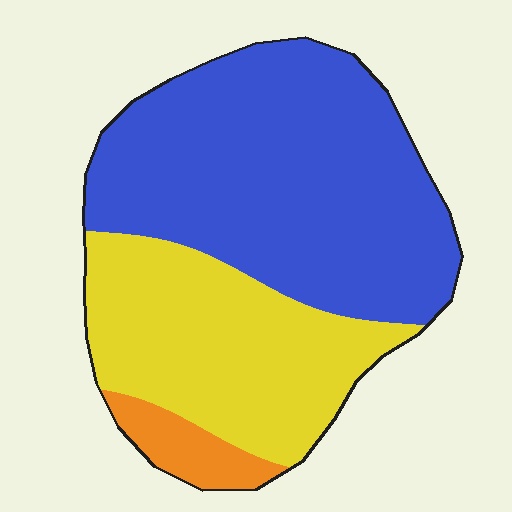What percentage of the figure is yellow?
Yellow takes up between a quarter and a half of the figure.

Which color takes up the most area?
Blue, at roughly 60%.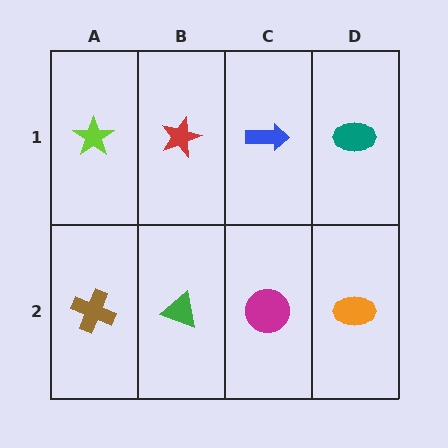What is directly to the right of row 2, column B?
A magenta circle.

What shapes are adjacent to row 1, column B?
A green triangle (row 2, column B), a lime star (row 1, column A), a blue arrow (row 1, column C).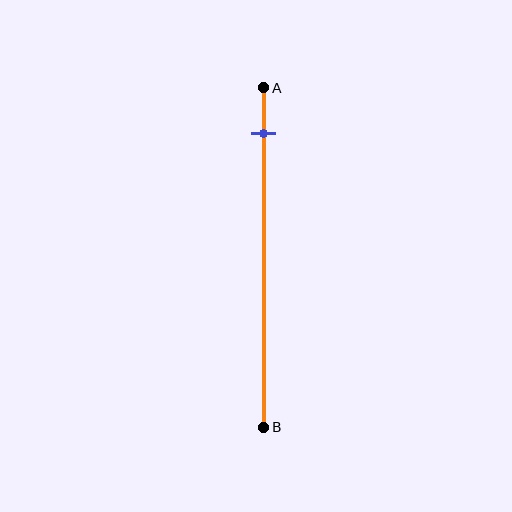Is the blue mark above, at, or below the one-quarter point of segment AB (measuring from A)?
The blue mark is above the one-quarter point of segment AB.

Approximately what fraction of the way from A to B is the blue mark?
The blue mark is approximately 15% of the way from A to B.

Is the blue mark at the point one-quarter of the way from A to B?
No, the mark is at about 15% from A, not at the 25% one-quarter point.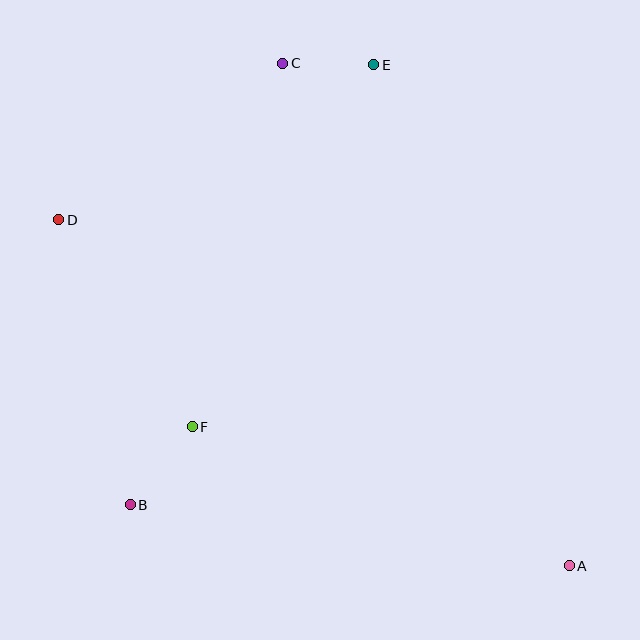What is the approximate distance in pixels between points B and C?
The distance between B and C is approximately 467 pixels.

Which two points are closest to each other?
Points C and E are closest to each other.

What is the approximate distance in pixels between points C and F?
The distance between C and F is approximately 375 pixels.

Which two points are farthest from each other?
Points A and D are farthest from each other.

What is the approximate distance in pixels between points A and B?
The distance between A and B is approximately 443 pixels.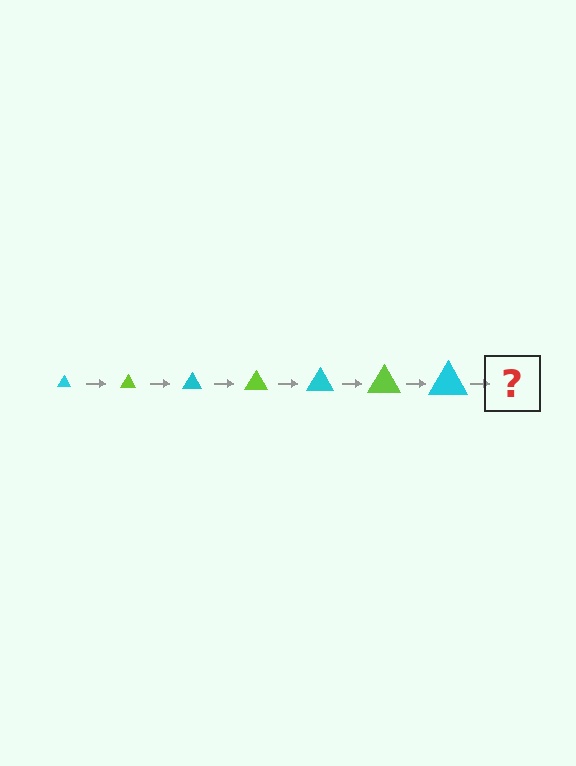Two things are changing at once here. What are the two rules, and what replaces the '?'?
The two rules are that the triangle grows larger each step and the color cycles through cyan and lime. The '?' should be a lime triangle, larger than the previous one.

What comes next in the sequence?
The next element should be a lime triangle, larger than the previous one.